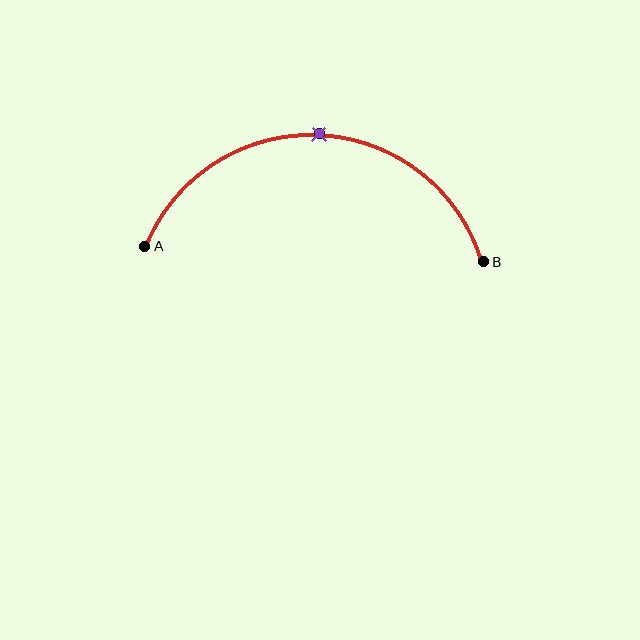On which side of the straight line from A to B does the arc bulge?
The arc bulges above the straight line connecting A and B.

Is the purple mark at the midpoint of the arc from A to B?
Yes. The purple mark lies on the arc at equal arc-length from both A and B — it is the arc midpoint.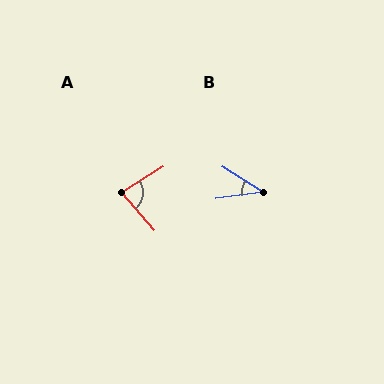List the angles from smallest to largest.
B (41°), A (81°).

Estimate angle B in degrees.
Approximately 41 degrees.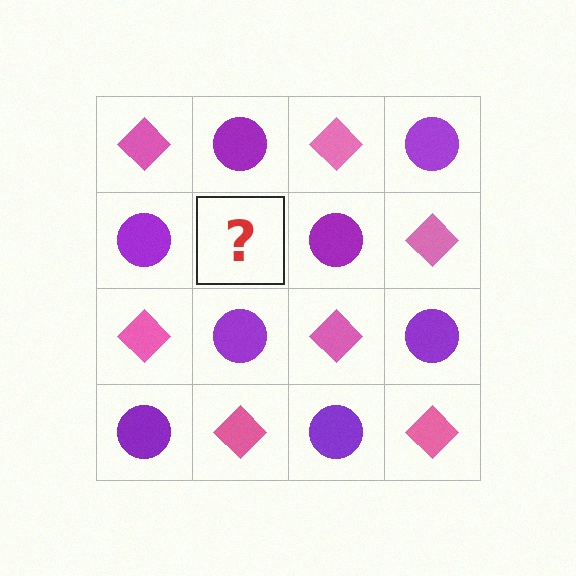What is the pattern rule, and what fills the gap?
The rule is that it alternates pink diamond and purple circle in a checkerboard pattern. The gap should be filled with a pink diamond.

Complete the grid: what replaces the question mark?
The question mark should be replaced with a pink diamond.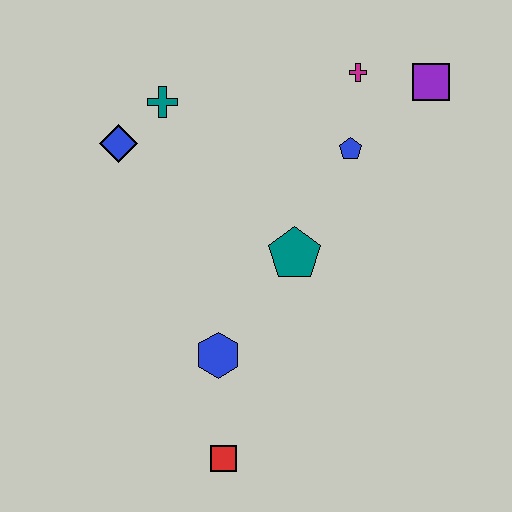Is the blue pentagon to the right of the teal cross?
Yes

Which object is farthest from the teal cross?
The red square is farthest from the teal cross.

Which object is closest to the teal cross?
The blue diamond is closest to the teal cross.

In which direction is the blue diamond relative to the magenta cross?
The blue diamond is to the left of the magenta cross.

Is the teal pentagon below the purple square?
Yes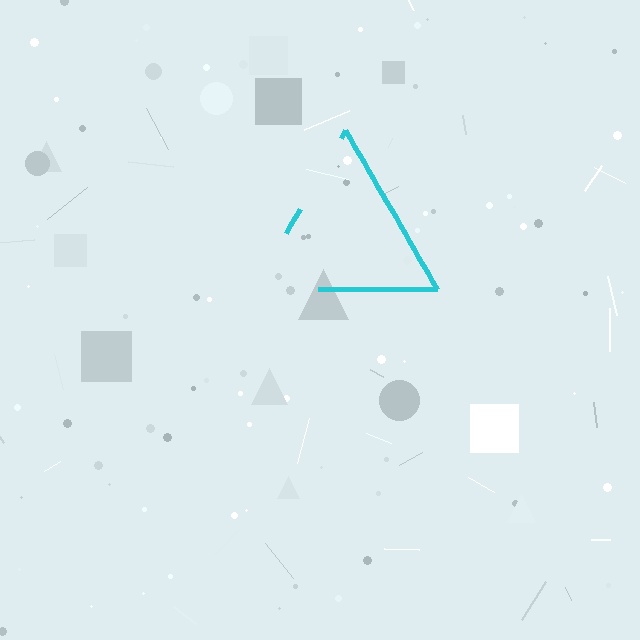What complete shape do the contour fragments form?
The contour fragments form a triangle.